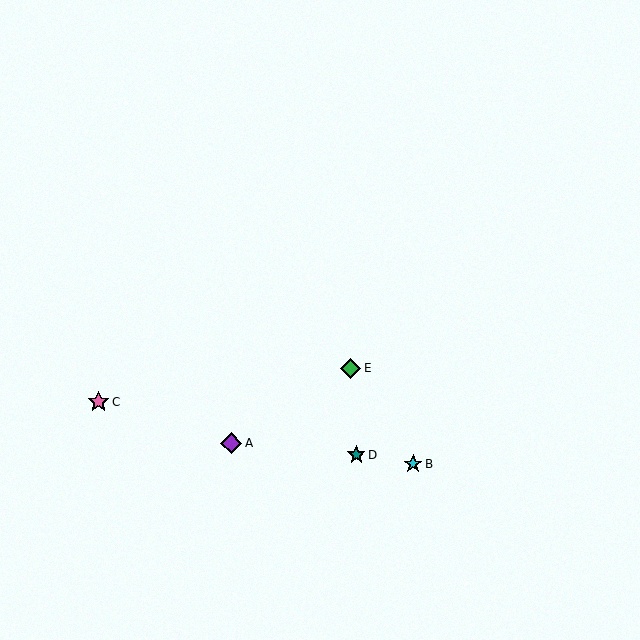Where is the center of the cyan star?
The center of the cyan star is at (413, 464).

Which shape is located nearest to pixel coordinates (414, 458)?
The cyan star (labeled B) at (413, 464) is nearest to that location.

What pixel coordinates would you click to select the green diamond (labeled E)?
Click at (351, 368) to select the green diamond E.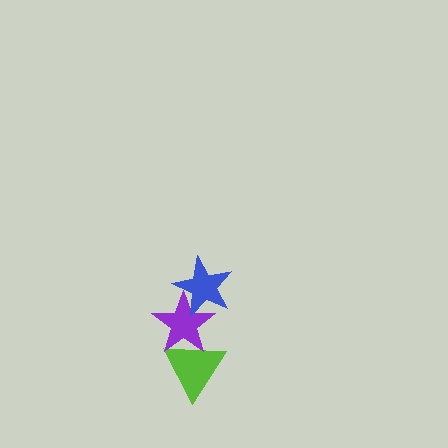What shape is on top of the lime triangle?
The purple star is on top of the lime triangle.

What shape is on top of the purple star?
The blue star is on top of the purple star.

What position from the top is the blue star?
The blue star is 1st from the top.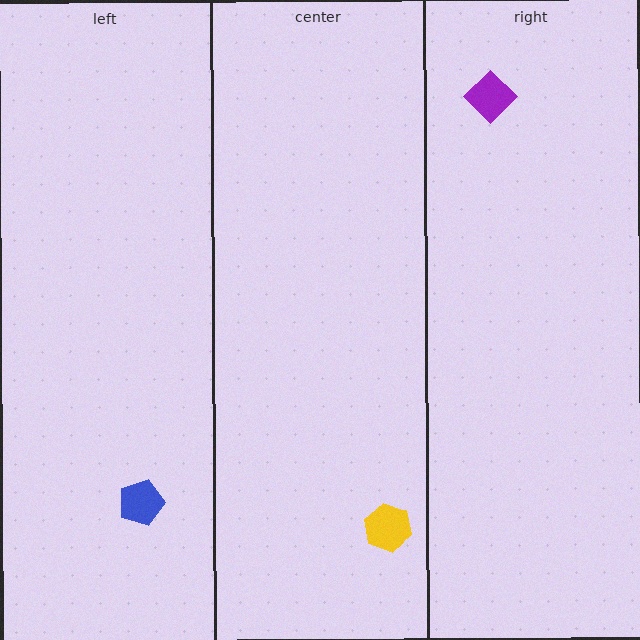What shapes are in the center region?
The yellow hexagon.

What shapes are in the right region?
The purple diamond.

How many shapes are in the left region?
1.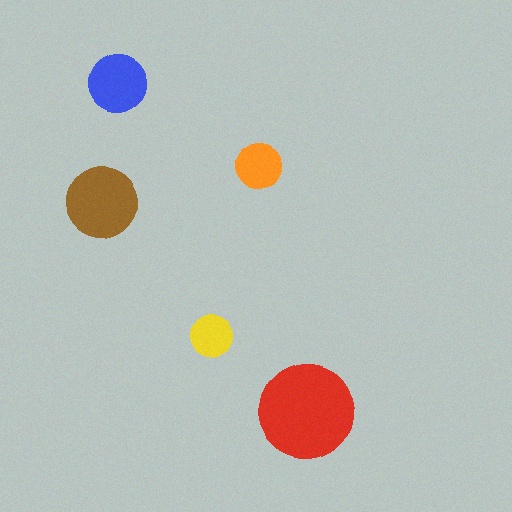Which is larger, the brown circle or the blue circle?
The brown one.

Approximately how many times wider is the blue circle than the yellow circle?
About 1.5 times wider.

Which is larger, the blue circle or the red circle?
The red one.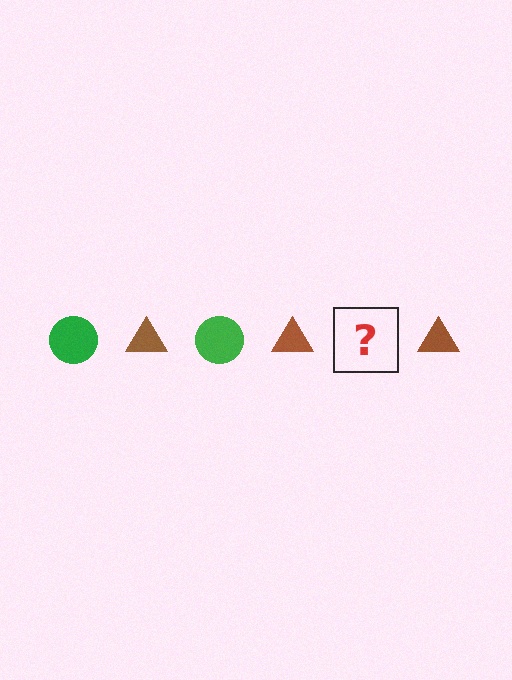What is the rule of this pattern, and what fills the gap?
The rule is that the pattern alternates between green circle and brown triangle. The gap should be filled with a green circle.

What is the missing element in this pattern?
The missing element is a green circle.